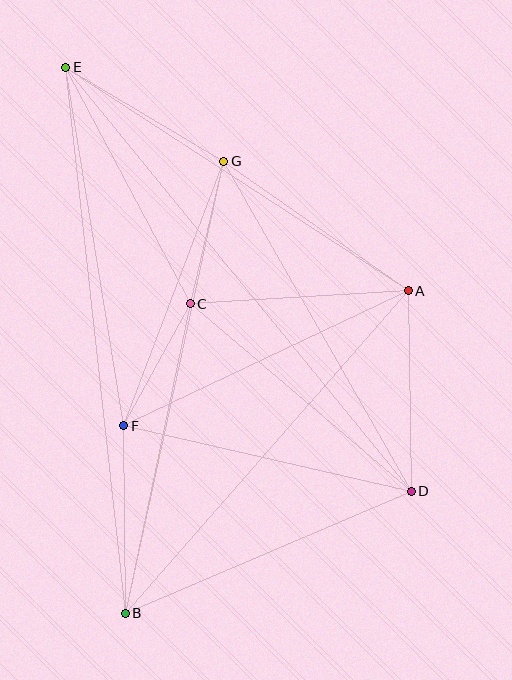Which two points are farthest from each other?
Points B and E are farthest from each other.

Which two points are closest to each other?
Points C and F are closest to each other.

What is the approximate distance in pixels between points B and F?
The distance between B and F is approximately 188 pixels.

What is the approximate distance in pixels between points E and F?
The distance between E and F is approximately 363 pixels.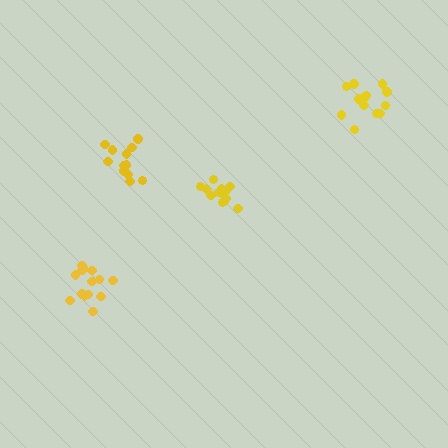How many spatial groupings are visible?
There are 4 spatial groupings.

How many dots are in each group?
Group 1: 12 dots, Group 2: 13 dots, Group 3: 14 dots, Group 4: 13 dots (52 total).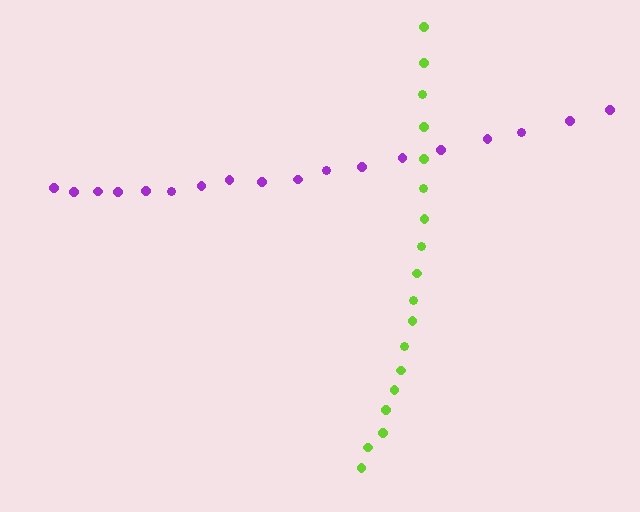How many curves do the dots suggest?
There are 2 distinct paths.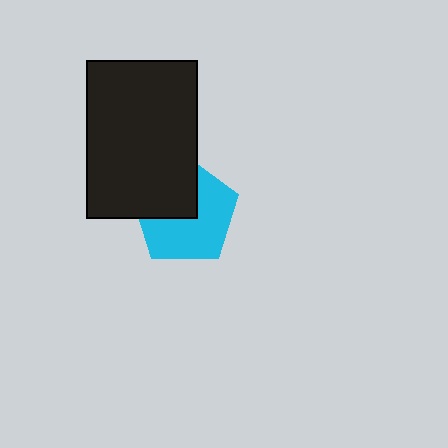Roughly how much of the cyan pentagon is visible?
About half of it is visible (roughly 61%).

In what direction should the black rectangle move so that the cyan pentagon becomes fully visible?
The black rectangle should move toward the upper-left. That is the shortest direction to clear the overlap and leave the cyan pentagon fully visible.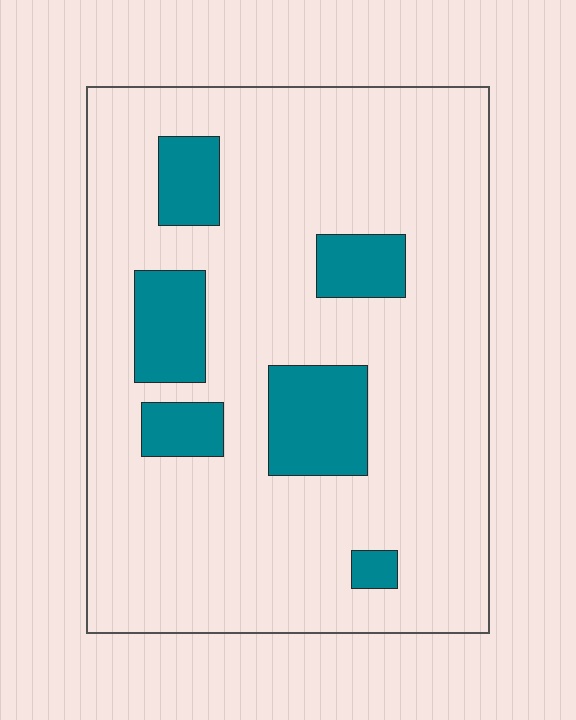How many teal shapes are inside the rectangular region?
6.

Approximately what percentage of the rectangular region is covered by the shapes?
Approximately 15%.